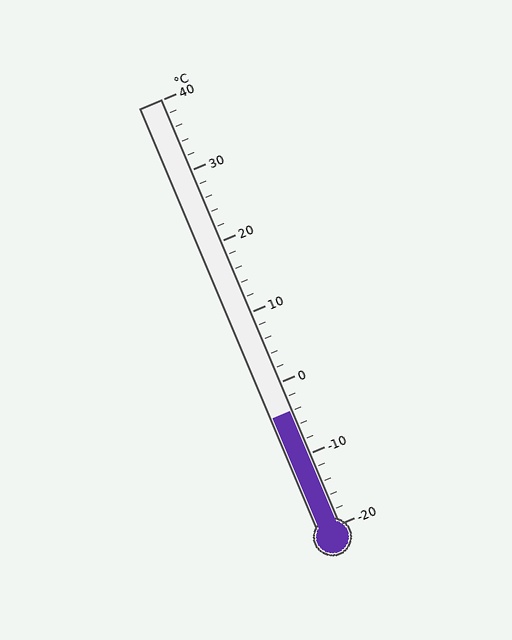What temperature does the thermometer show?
The thermometer shows approximately -4°C.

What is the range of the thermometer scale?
The thermometer scale ranges from -20°C to 40°C.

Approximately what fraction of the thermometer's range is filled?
The thermometer is filled to approximately 25% of its range.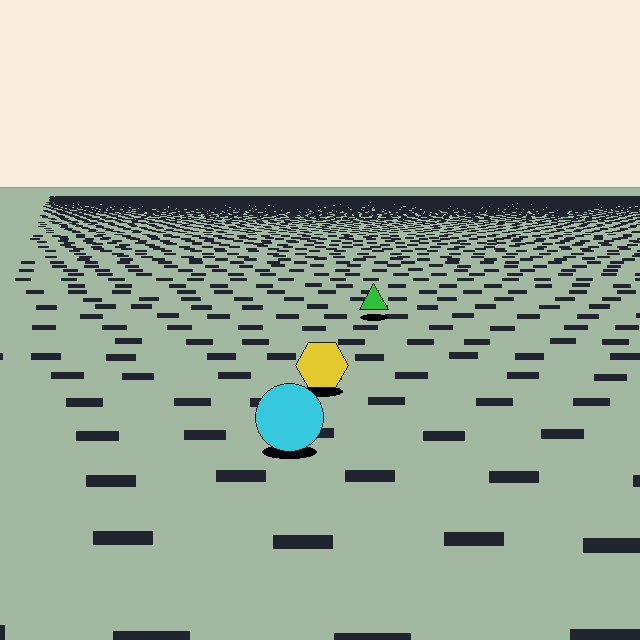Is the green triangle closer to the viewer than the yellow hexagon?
No. The yellow hexagon is closer — you can tell from the texture gradient: the ground texture is coarser near it.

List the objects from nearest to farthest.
From nearest to farthest: the cyan circle, the yellow hexagon, the green triangle.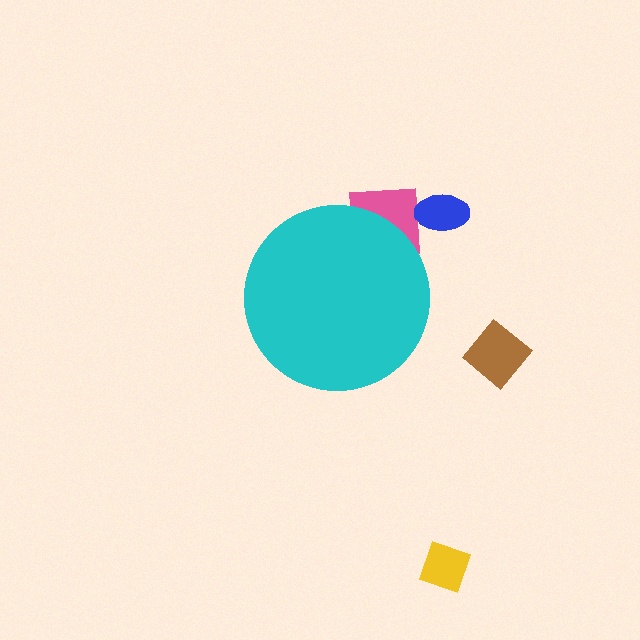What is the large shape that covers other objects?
A cyan circle.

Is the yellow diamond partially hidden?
No, the yellow diamond is fully visible.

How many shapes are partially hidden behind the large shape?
1 shape is partially hidden.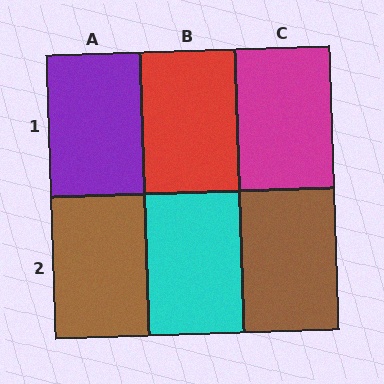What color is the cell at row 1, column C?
Magenta.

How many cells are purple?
1 cell is purple.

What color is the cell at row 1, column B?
Red.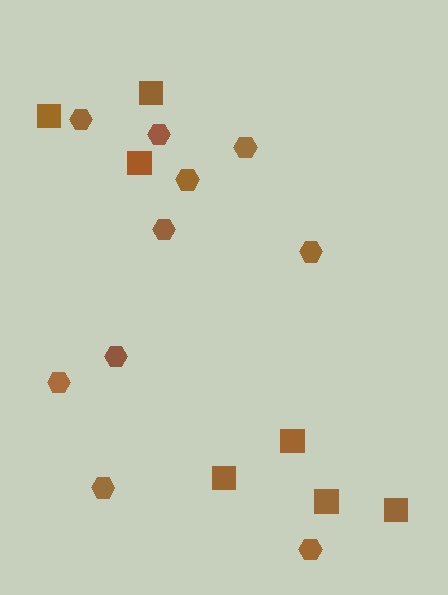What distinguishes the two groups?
There are 2 groups: one group of hexagons (10) and one group of squares (7).